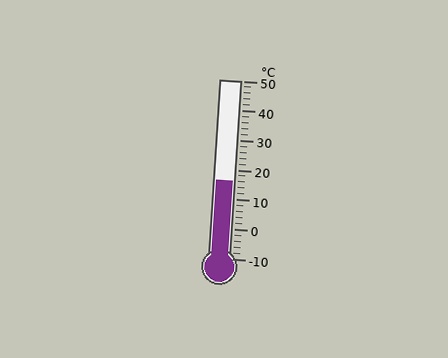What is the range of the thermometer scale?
The thermometer scale ranges from -10°C to 50°C.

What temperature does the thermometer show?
The thermometer shows approximately 16°C.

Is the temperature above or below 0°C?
The temperature is above 0°C.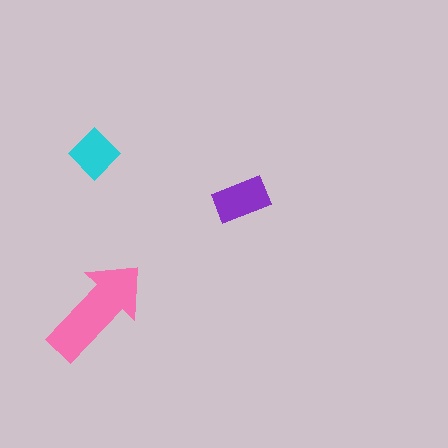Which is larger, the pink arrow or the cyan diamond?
The pink arrow.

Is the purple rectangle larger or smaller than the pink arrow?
Smaller.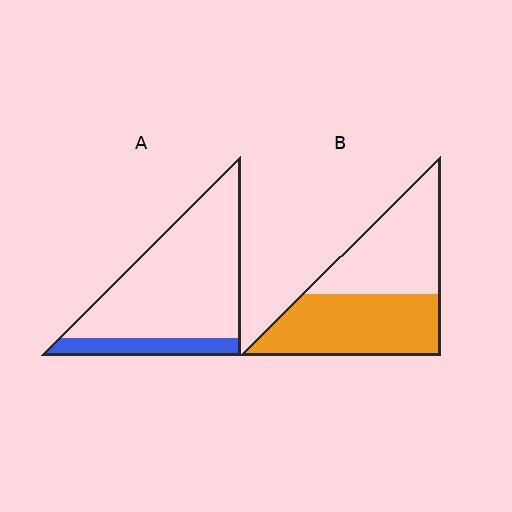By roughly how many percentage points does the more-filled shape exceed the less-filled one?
By roughly 35 percentage points (B over A).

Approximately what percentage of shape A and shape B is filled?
A is approximately 15% and B is approximately 50%.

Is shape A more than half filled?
No.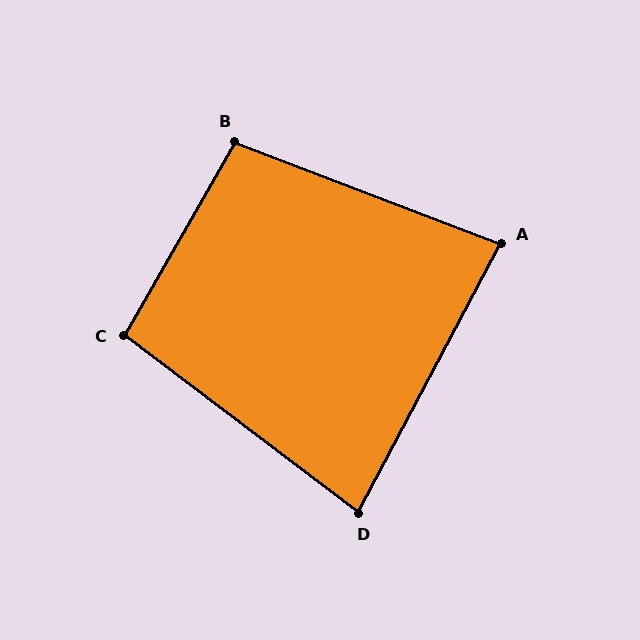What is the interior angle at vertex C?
Approximately 97 degrees (obtuse).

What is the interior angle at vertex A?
Approximately 83 degrees (acute).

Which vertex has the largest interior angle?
B, at approximately 99 degrees.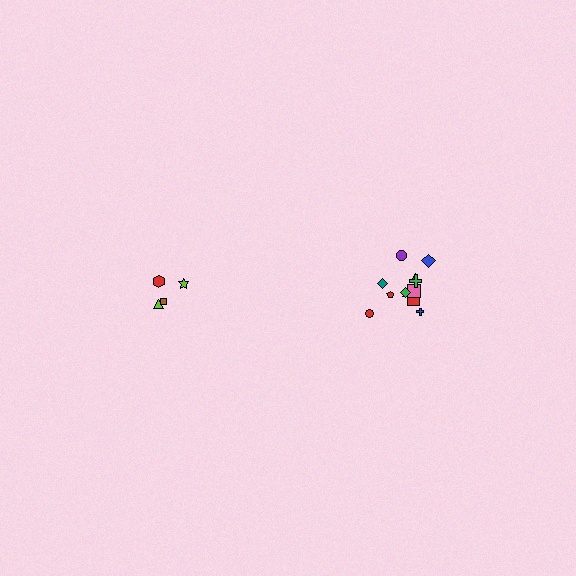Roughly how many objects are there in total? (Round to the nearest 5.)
Roughly 15 objects in total.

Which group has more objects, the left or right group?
The right group.